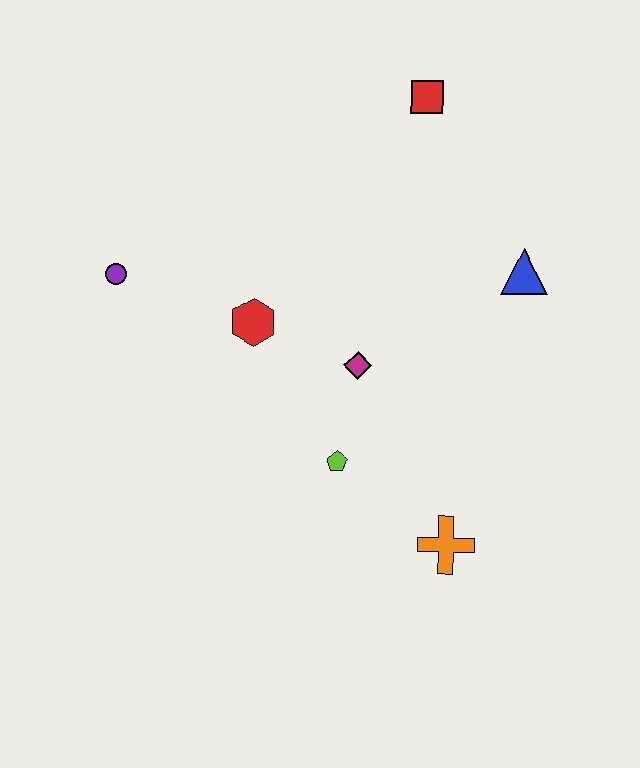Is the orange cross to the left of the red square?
No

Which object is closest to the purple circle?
The red hexagon is closest to the purple circle.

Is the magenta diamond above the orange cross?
Yes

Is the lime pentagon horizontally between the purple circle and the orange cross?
Yes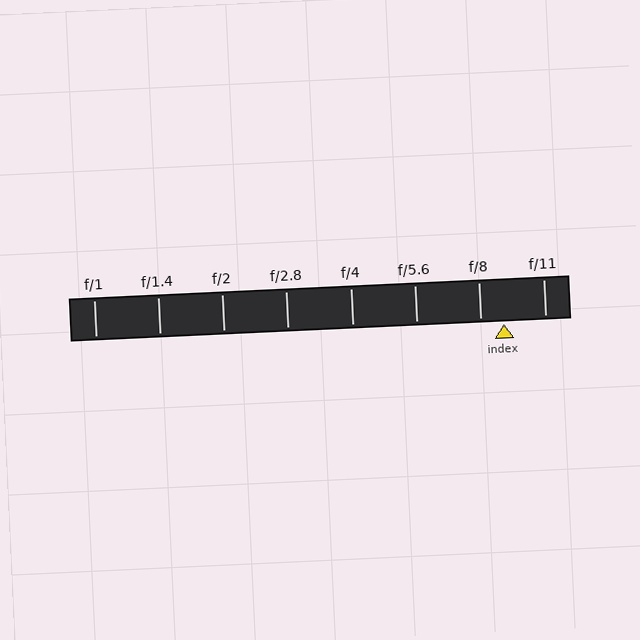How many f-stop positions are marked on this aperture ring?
There are 8 f-stop positions marked.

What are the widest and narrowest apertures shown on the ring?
The widest aperture shown is f/1 and the narrowest is f/11.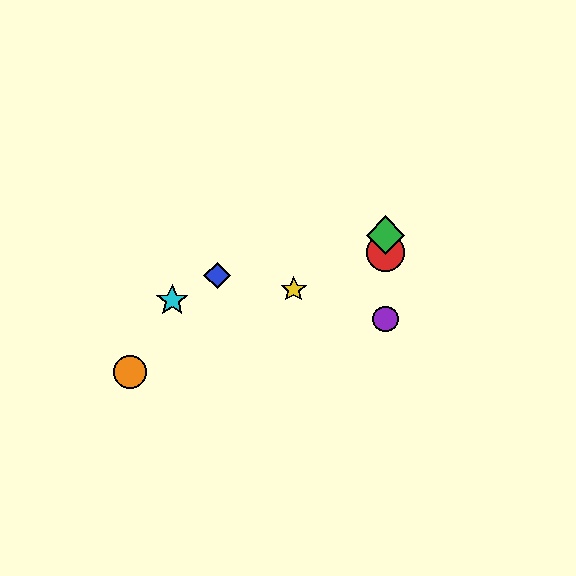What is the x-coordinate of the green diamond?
The green diamond is at x≈385.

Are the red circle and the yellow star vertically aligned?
No, the red circle is at x≈385 and the yellow star is at x≈294.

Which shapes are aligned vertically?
The red circle, the green diamond, the purple circle are aligned vertically.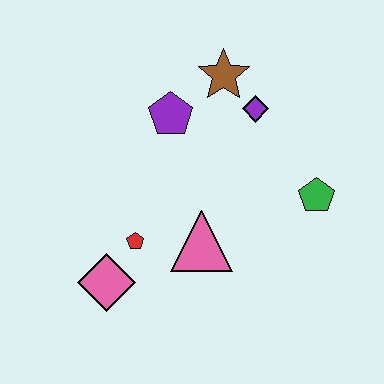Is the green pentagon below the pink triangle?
No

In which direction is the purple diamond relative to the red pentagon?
The purple diamond is above the red pentagon.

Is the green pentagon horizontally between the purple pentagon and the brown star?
No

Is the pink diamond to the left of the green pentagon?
Yes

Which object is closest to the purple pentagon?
The brown star is closest to the purple pentagon.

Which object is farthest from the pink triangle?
The brown star is farthest from the pink triangle.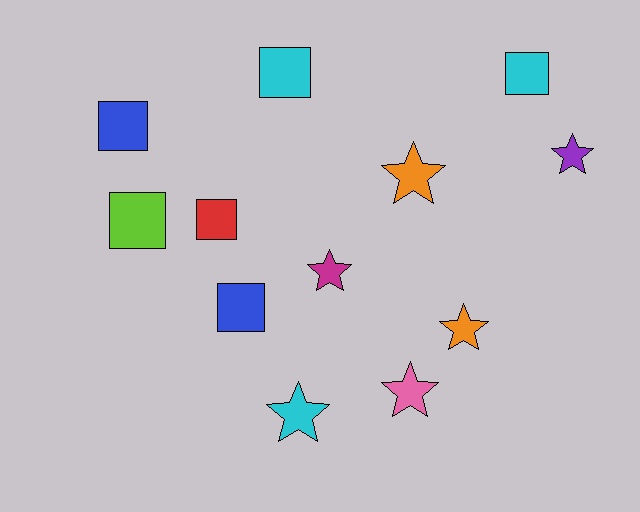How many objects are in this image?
There are 12 objects.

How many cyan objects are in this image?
There are 3 cyan objects.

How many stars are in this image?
There are 6 stars.